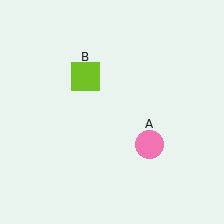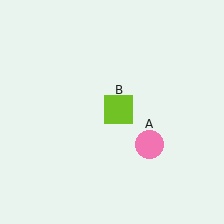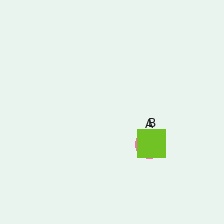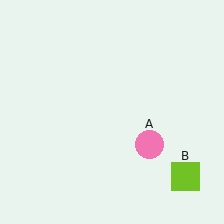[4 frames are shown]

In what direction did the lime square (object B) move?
The lime square (object B) moved down and to the right.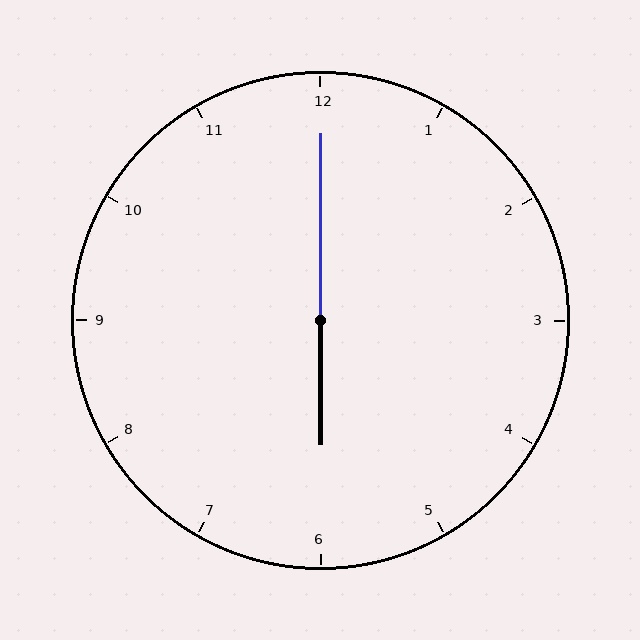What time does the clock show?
6:00.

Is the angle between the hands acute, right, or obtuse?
It is obtuse.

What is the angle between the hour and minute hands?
Approximately 180 degrees.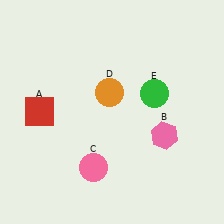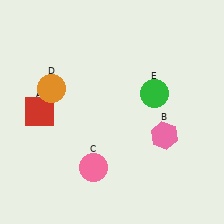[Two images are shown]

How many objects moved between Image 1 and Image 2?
1 object moved between the two images.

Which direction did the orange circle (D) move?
The orange circle (D) moved left.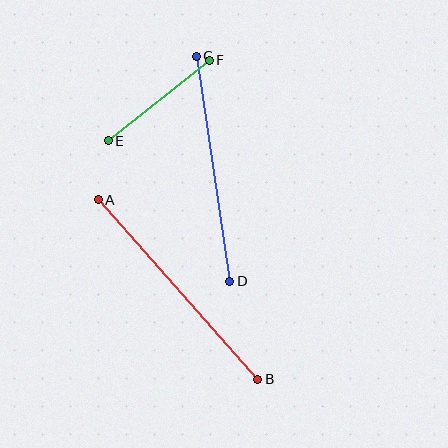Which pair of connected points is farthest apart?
Points A and B are farthest apart.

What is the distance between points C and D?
The distance is approximately 227 pixels.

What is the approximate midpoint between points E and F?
The midpoint is at approximately (159, 100) pixels.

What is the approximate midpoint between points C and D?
The midpoint is at approximately (213, 169) pixels.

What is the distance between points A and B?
The distance is approximately 241 pixels.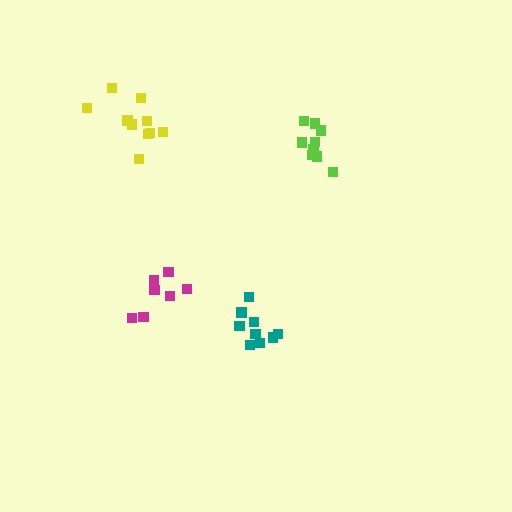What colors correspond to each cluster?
The clusters are colored: teal, magenta, yellow, lime.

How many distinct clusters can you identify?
There are 4 distinct clusters.